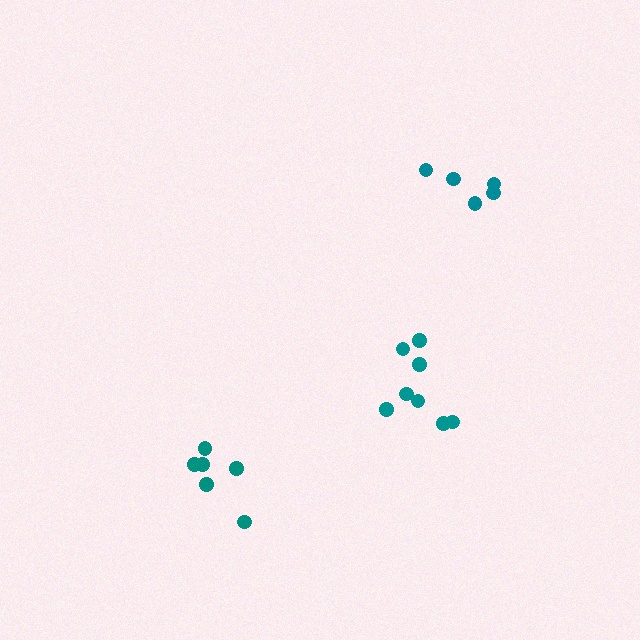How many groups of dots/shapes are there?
There are 3 groups.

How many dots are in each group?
Group 1: 6 dots, Group 2: 8 dots, Group 3: 5 dots (19 total).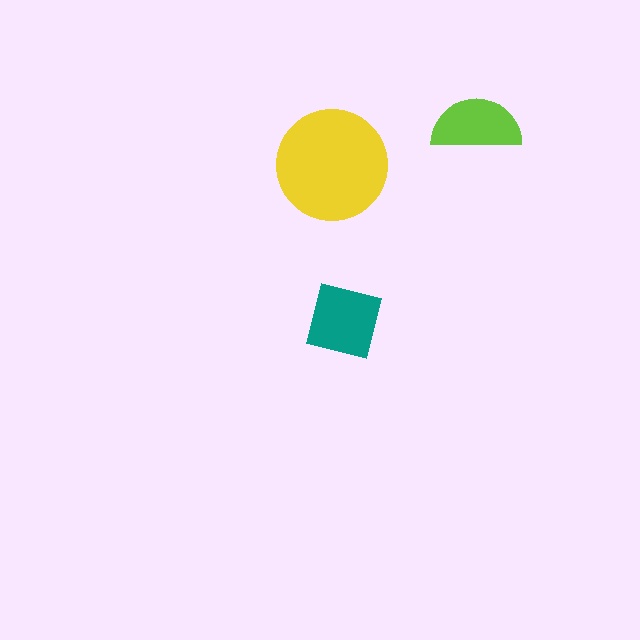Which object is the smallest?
The lime semicircle.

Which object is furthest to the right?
The lime semicircle is rightmost.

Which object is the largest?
The yellow circle.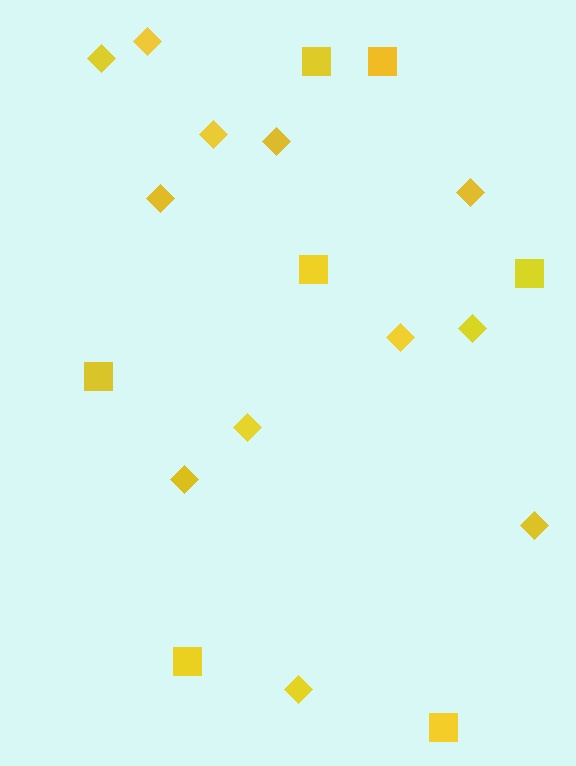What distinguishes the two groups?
There are 2 groups: one group of squares (7) and one group of diamonds (12).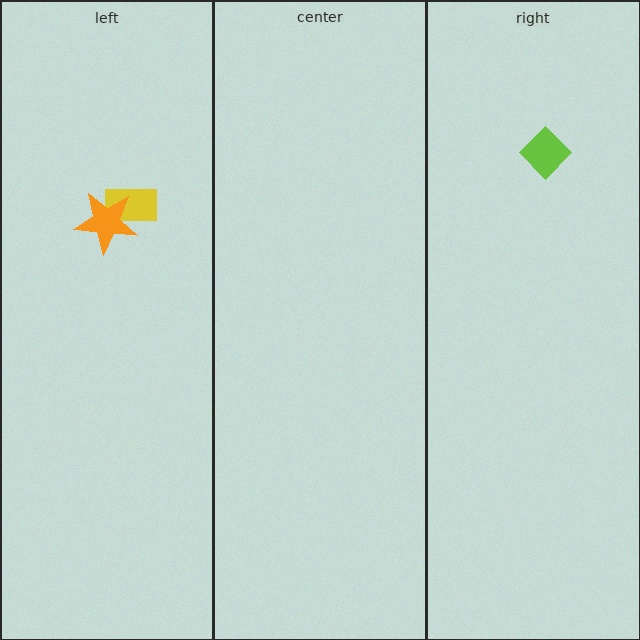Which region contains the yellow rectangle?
The left region.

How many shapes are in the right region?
1.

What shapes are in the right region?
The lime diamond.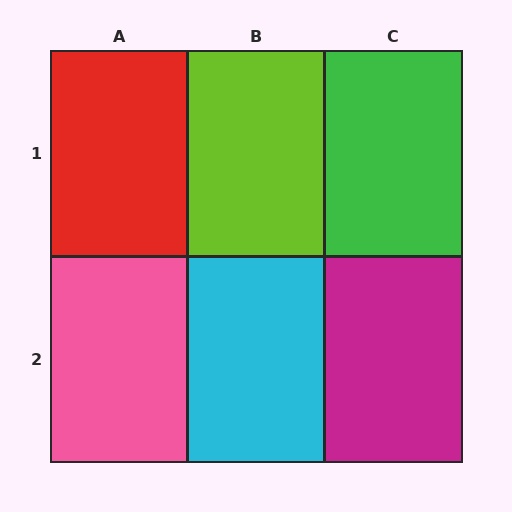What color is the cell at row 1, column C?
Green.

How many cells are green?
1 cell is green.